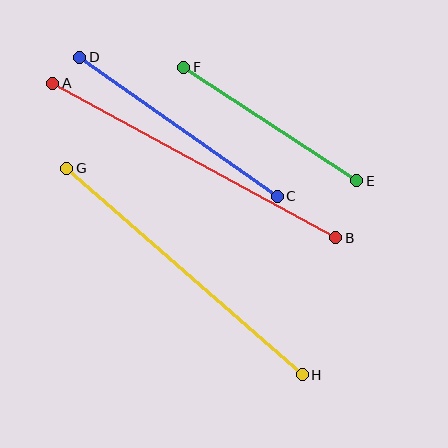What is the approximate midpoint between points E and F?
The midpoint is at approximately (270, 124) pixels.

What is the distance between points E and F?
The distance is approximately 207 pixels.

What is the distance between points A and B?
The distance is approximately 322 pixels.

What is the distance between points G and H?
The distance is approximately 313 pixels.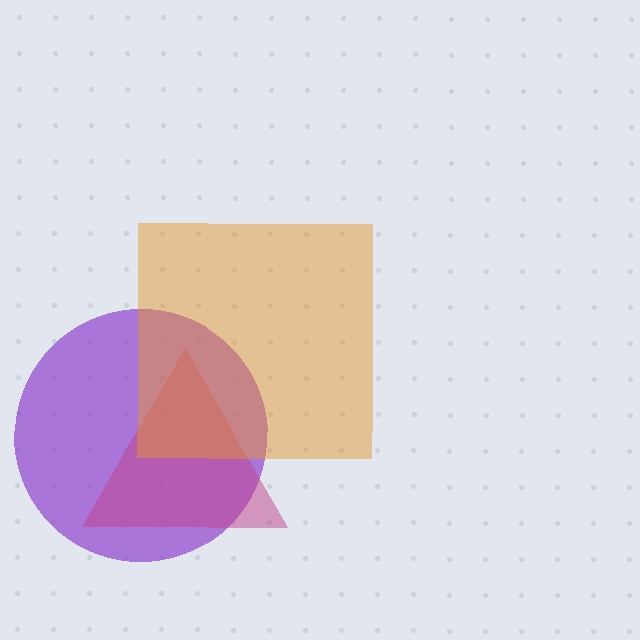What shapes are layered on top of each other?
The layered shapes are: a purple circle, a magenta triangle, an orange square.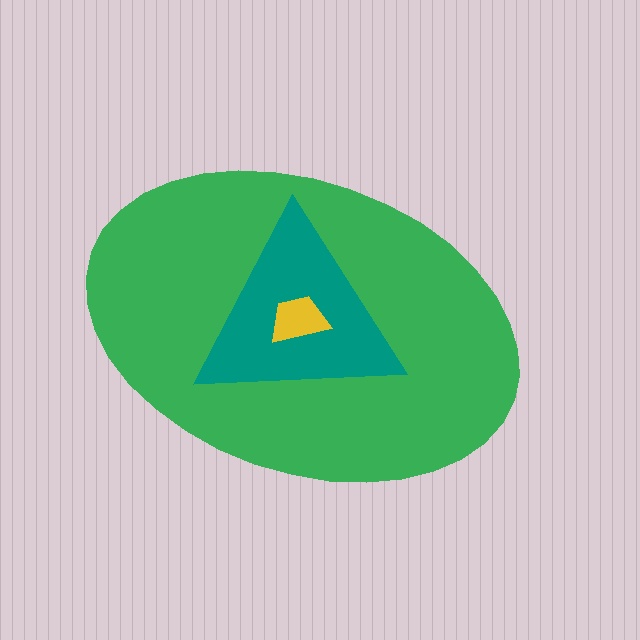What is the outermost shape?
The green ellipse.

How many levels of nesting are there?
3.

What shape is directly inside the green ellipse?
The teal triangle.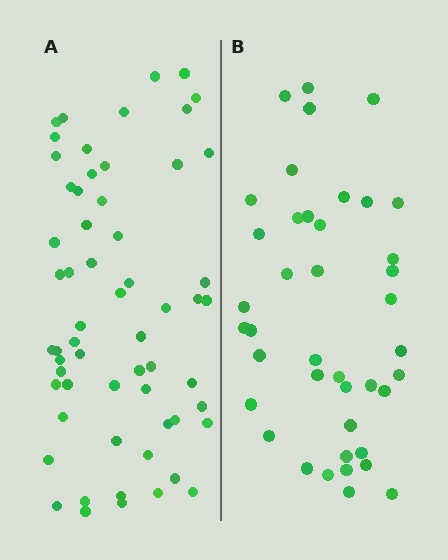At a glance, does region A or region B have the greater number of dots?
Region A (the left region) has more dots.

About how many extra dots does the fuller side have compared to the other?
Region A has approximately 20 more dots than region B.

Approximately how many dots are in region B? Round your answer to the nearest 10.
About 40 dots. (The exact count is 41, which rounds to 40.)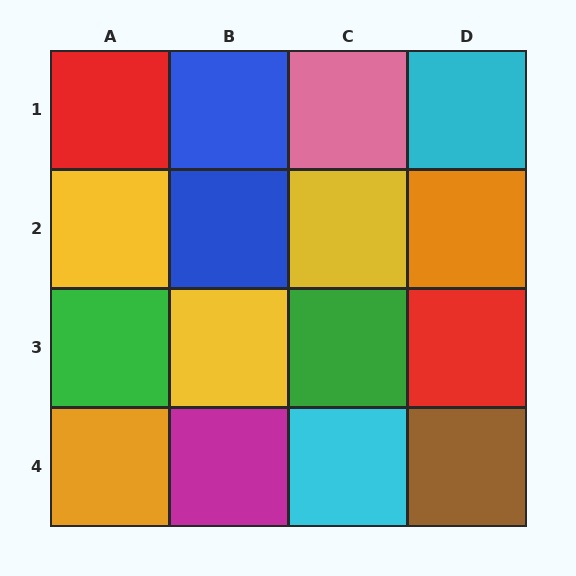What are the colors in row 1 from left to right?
Red, blue, pink, cyan.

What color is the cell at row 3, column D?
Red.